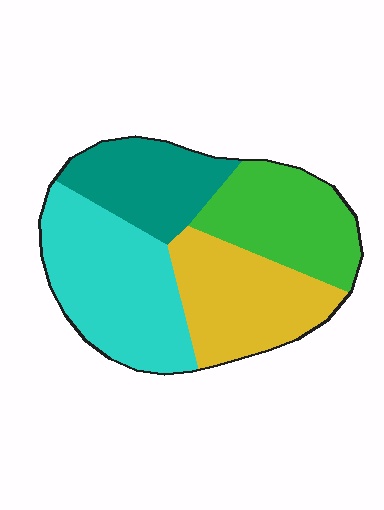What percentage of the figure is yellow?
Yellow covers around 25% of the figure.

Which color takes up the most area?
Cyan, at roughly 30%.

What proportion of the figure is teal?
Teal takes up less than a quarter of the figure.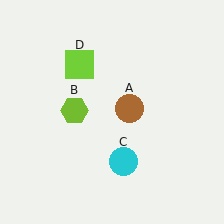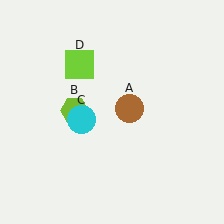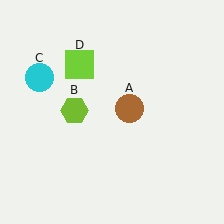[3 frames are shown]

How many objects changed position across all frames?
1 object changed position: cyan circle (object C).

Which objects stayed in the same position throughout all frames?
Brown circle (object A) and lime hexagon (object B) and lime square (object D) remained stationary.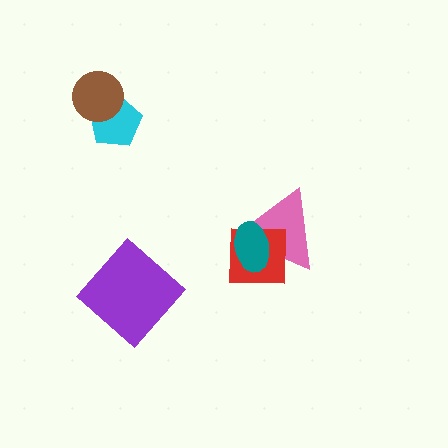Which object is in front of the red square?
The teal ellipse is in front of the red square.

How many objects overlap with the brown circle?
1 object overlaps with the brown circle.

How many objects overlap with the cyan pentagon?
1 object overlaps with the cyan pentagon.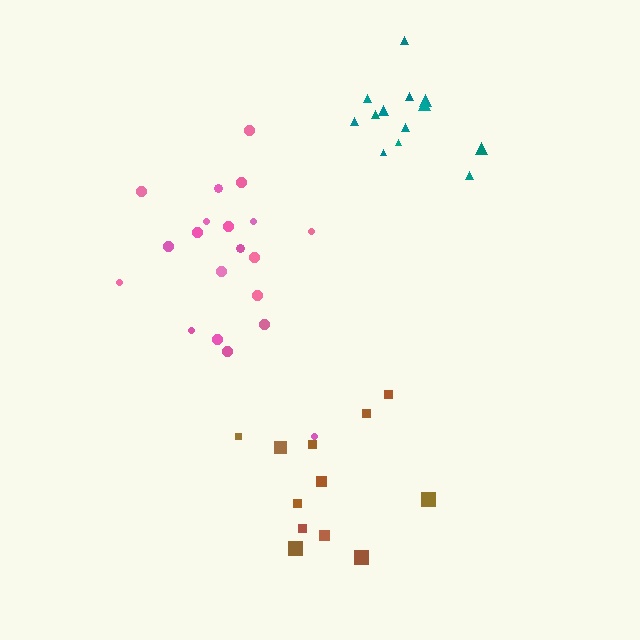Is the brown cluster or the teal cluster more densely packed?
Teal.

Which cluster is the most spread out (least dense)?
Pink.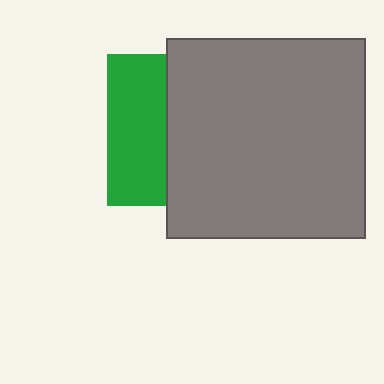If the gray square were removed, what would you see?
You would see the complete green square.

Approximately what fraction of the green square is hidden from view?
Roughly 62% of the green square is hidden behind the gray square.